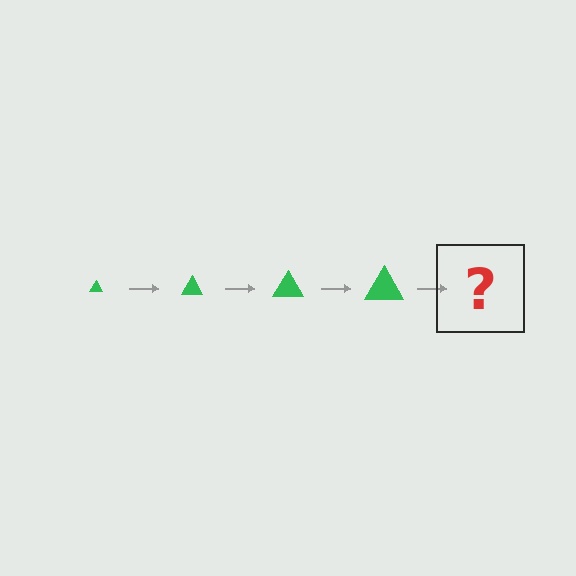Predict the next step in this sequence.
The next step is a green triangle, larger than the previous one.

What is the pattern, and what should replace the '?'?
The pattern is that the triangle gets progressively larger each step. The '?' should be a green triangle, larger than the previous one.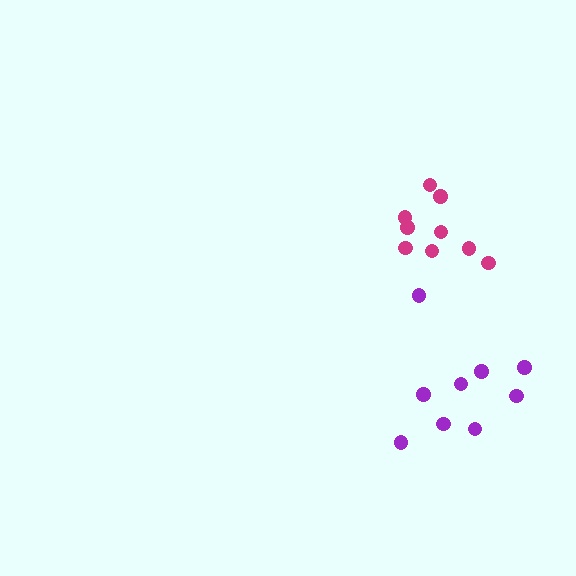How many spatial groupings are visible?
There are 2 spatial groupings.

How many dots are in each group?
Group 1: 9 dots, Group 2: 9 dots (18 total).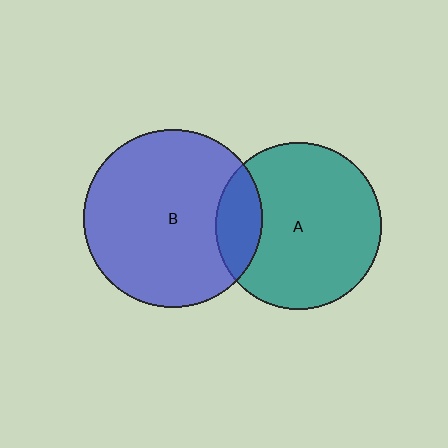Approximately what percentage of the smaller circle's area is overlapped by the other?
Approximately 15%.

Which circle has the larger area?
Circle B (blue).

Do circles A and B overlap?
Yes.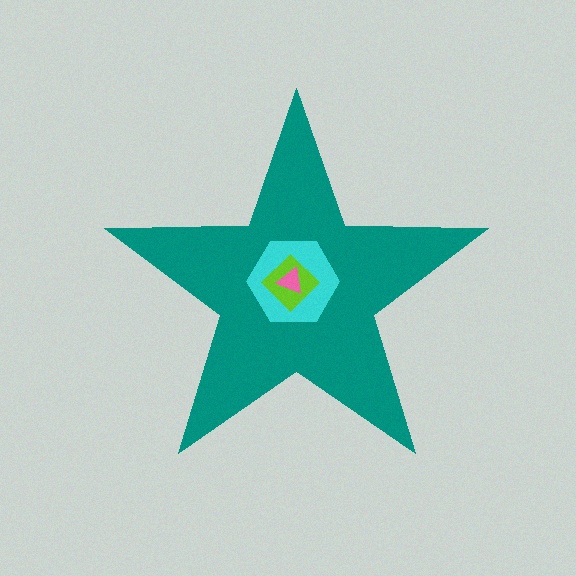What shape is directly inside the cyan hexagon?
The lime diamond.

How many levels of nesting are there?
4.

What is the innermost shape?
The pink triangle.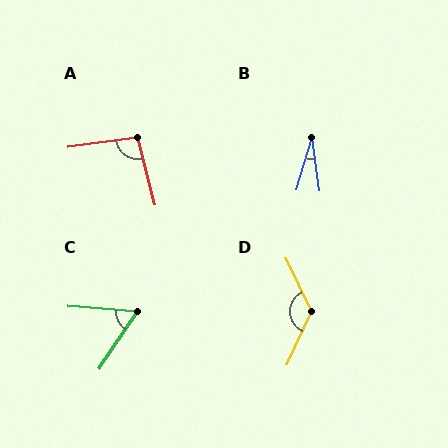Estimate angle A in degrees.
Approximately 96 degrees.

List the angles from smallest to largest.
B (24°), C (60°), A (96°), D (130°).